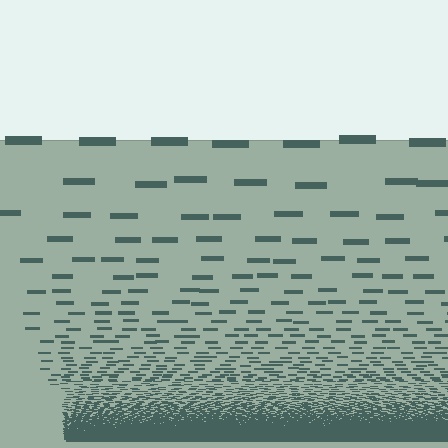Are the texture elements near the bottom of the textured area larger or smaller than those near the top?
Smaller. The gradient is inverted — elements near the bottom are smaller and denser.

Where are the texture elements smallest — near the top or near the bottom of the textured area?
Near the bottom.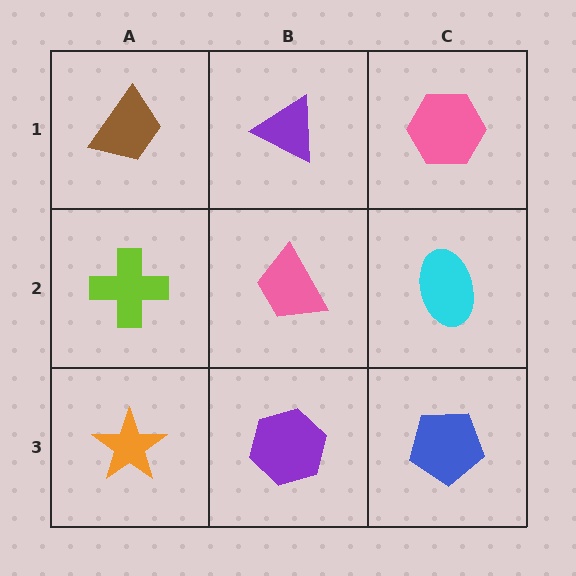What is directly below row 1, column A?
A lime cross.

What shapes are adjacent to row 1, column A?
A lime cross (row 2, column A), a purple triangle (row 1, column B).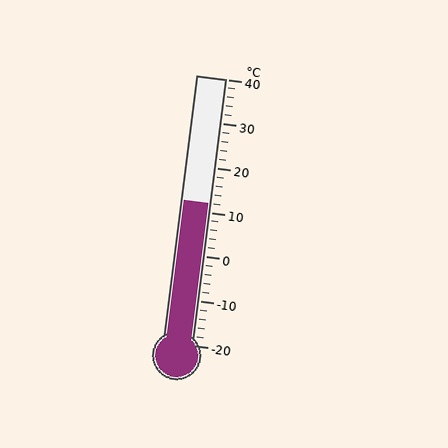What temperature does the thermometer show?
The thermometer shows approximately 12°C.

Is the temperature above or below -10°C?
The temperature is above -10°C.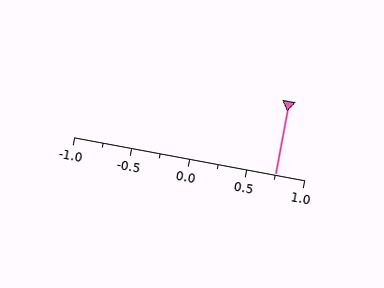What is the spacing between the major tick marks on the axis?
The major ticks are spaced 0.5 apart.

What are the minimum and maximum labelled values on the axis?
The axis runs from -1.0 to 1.0.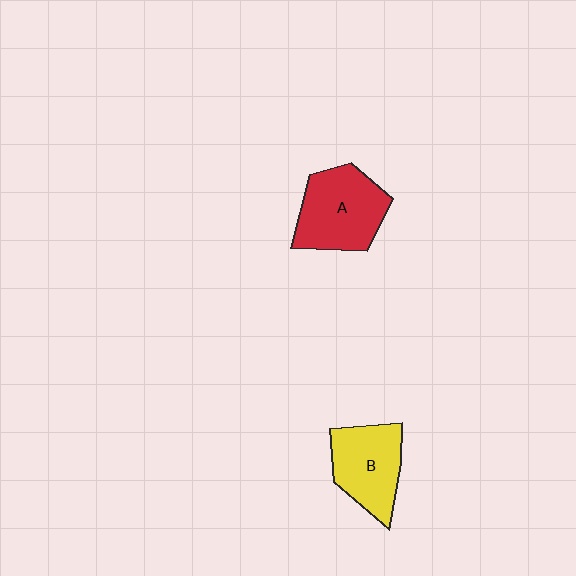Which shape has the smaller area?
Shape B (yellow).